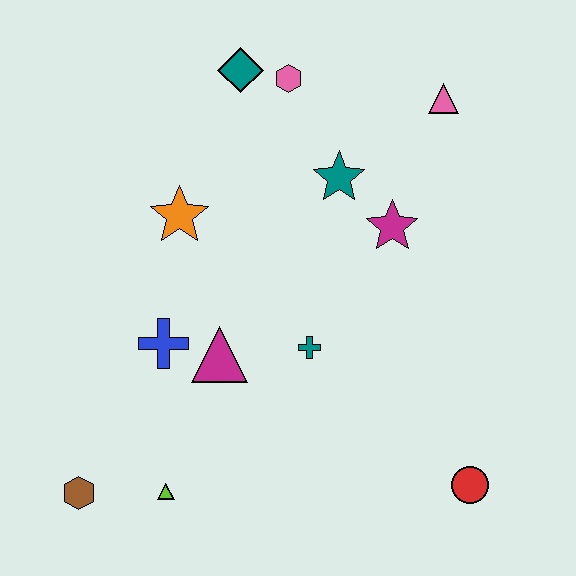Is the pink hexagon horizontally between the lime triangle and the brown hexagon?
No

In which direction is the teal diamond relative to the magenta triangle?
The teal diamond is above the magenta triangle.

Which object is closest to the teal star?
The magenta star is closest to the teal star.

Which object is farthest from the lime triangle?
The pink triangle is farthest from the lime triangle.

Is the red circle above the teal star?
No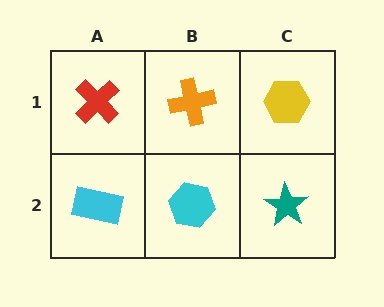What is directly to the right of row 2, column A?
A cyan hexagon.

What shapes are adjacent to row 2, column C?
A yellow hexagon (row 1, column C), a cyan hexagon (row 2, column B).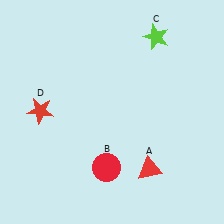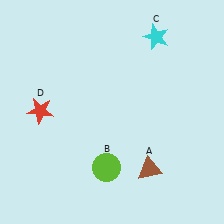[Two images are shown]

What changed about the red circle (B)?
In Image 1, B is red. In Image 2, it changed to lime.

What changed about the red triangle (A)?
In Image 1, A is red. In Image 2, it changed to brown.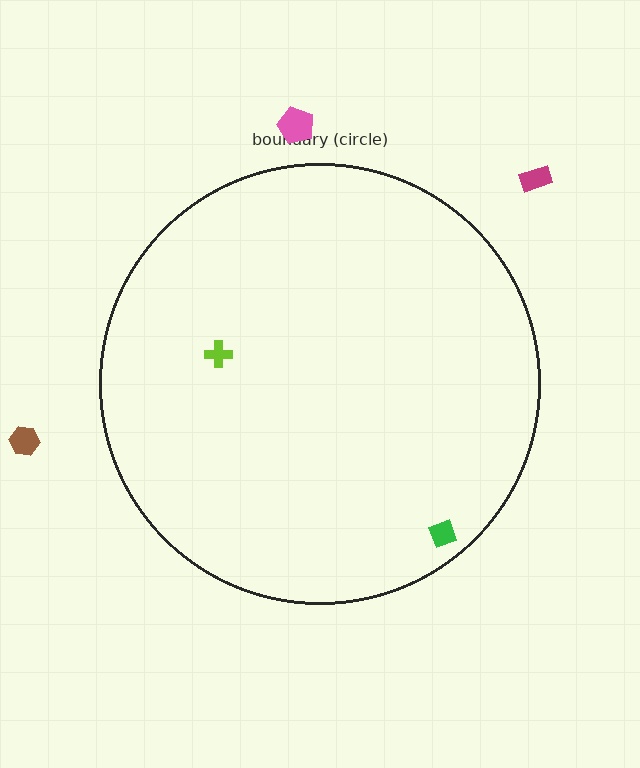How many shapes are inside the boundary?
2 inside, 3 outside.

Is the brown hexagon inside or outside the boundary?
Outside.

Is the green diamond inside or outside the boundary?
Inside.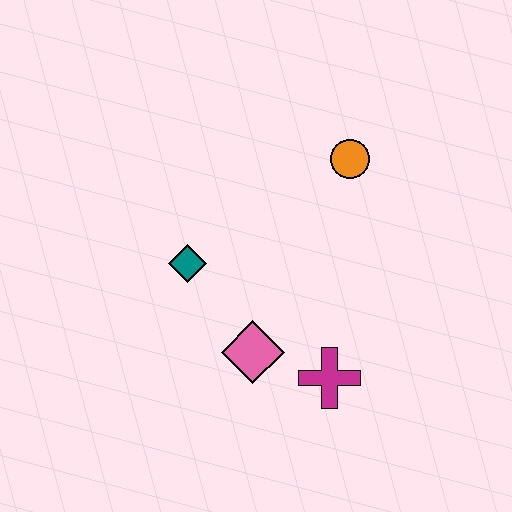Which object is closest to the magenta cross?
The pink diamond is closest to the magenta cross.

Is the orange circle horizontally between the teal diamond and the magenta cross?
No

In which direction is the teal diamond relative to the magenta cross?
The teal diamond is to the left of the magenta cross.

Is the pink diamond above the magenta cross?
Yes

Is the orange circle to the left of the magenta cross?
No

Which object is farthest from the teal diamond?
The orange circle is farthest from the teal diamond.